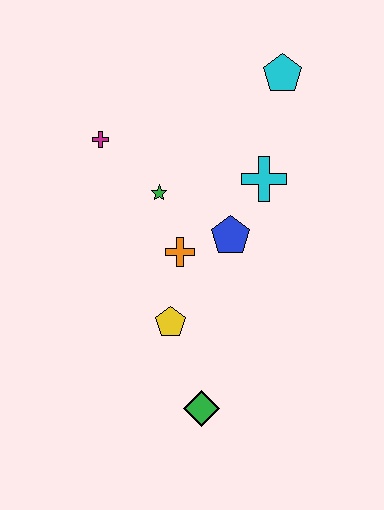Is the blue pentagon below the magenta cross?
Yes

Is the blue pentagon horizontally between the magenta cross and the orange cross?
No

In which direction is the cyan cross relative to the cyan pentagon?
The cyan cross is below the cyan pentagon.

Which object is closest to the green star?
The orange cross is closest to the green star.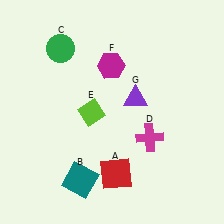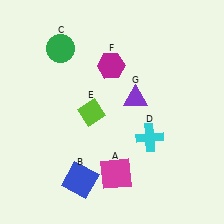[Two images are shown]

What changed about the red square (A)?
In Image 1, A is red. In Image 2, it changed to magenta.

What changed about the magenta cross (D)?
In Image 1, D is magenta. In Image 2, it changed to cyan.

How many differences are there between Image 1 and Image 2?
There are 3 differences between the two images.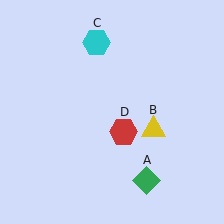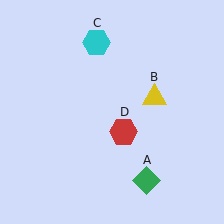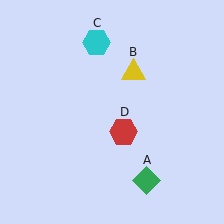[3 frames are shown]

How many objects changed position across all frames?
1 object changed position: yellow triangle (object B).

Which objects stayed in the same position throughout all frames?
Green diamond (object A) and cyan hexagon (object C) and red hexagon (object D) remained stationary.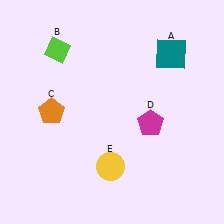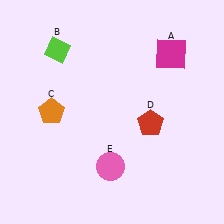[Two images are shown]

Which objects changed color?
A changed from teal to magenta. D changed from magenta to red. E changed from yellow to pink.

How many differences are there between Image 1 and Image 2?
There are 3 differences between the two images.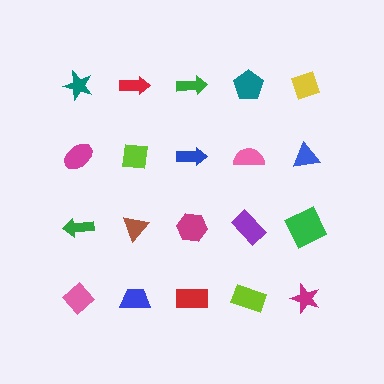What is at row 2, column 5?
A blue triangle.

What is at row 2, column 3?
A blue arrow.